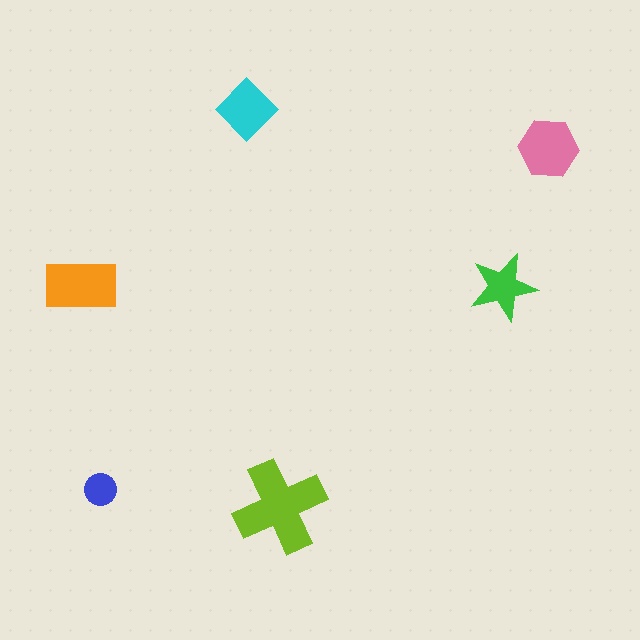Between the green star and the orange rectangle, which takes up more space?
The orange rectangle.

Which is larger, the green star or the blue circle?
The green star.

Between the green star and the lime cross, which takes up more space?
The lime cross.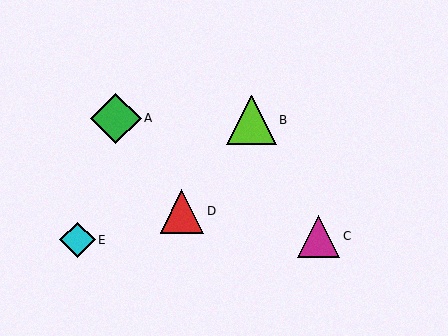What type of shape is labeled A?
Shape A is a green diamond.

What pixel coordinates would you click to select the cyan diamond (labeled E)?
Click at (77, 240) to select the cyan diamond E.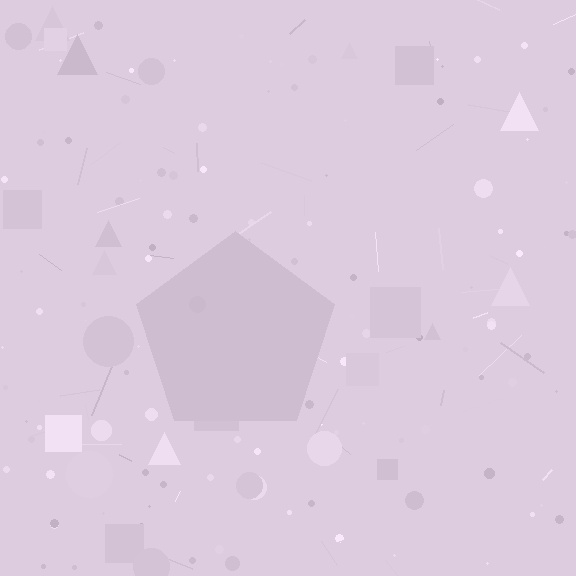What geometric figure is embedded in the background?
A pentagon is embedded in the background.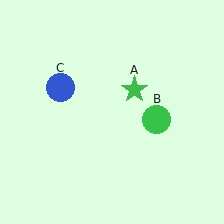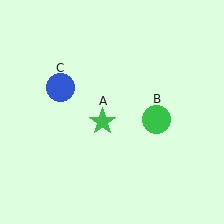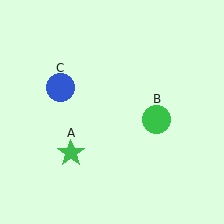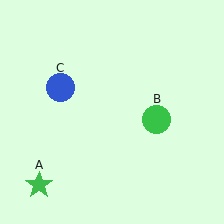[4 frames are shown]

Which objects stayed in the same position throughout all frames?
Green circle (object B) and blue circle (object C) remained stationary.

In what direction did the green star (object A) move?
The green star (object A) moved down and to the left.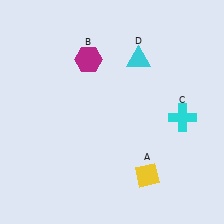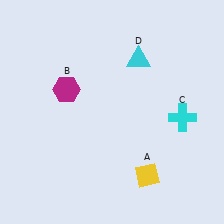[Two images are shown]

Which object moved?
The magenta hexagon (B) moved down.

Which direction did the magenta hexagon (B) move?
The magenta hexagon (B) moved down.